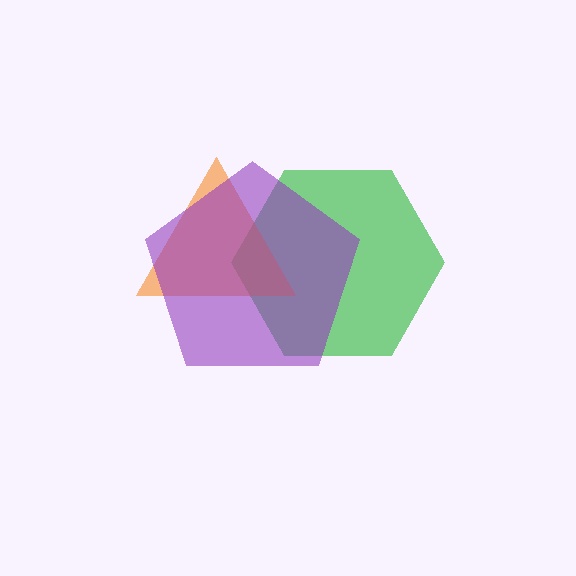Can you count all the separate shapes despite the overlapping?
Yes, there are 3 separate shapes.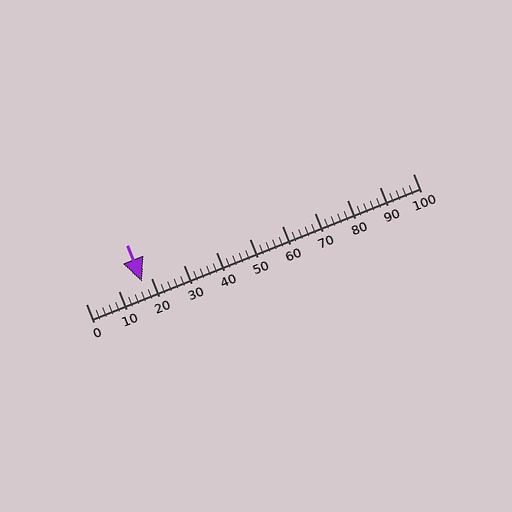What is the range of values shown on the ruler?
The ruler shows values from 0 to 100.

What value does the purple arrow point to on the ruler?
The purple arrow points to approximately 17.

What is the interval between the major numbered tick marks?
The major tick marks are spaced 10 units apart.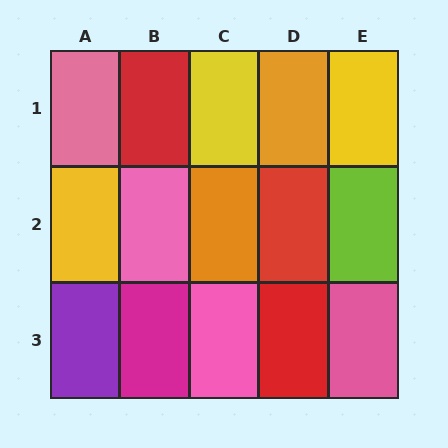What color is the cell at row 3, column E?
Pink.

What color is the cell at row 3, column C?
Pink.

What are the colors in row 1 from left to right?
Pink, red, yellow, orange, yellow.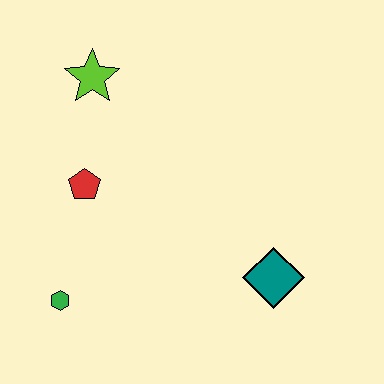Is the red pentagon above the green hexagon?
Yes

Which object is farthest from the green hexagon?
The lime star is farthest from the green hexagon.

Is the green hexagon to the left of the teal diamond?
Yes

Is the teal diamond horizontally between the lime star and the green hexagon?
No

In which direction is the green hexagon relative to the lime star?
The green hexagon is below the lime star.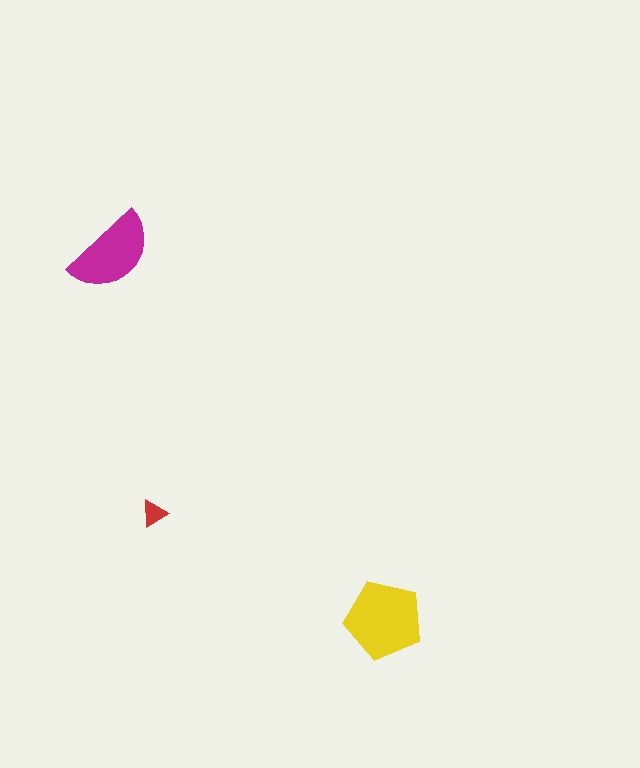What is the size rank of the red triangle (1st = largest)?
3rd.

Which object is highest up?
The magenta semicircle is topmost.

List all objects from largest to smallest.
The yellow pentagon, the magenta semicircle, the red triangle.